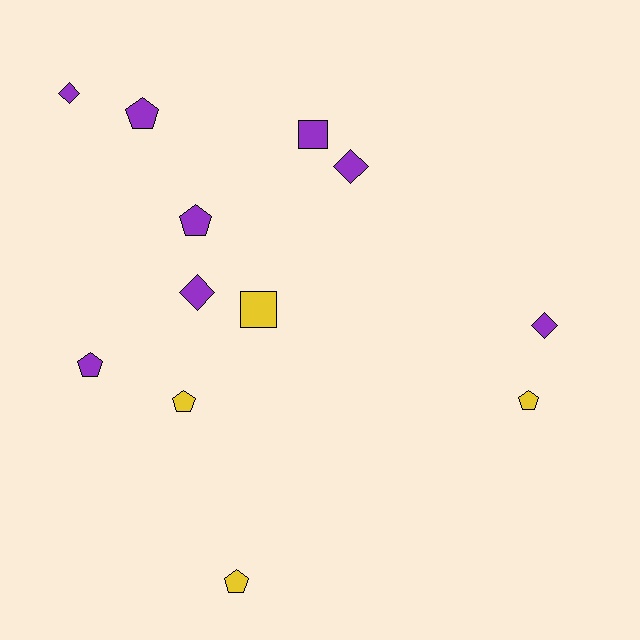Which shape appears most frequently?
Pentagon, with 6 objects.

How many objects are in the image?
There are 12 objects.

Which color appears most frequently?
Purple, with 8 objects.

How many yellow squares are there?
There is 1 yellow square.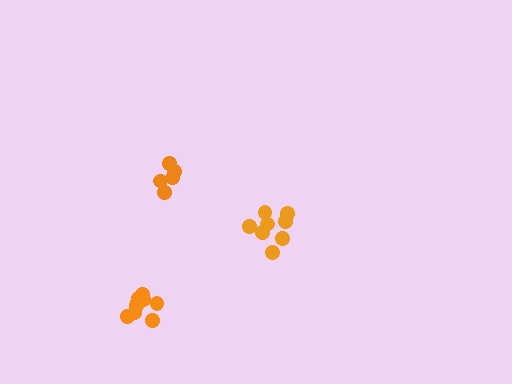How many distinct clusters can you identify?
There are 3 distinct clusters.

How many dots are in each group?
Group 1: 5 dots, Group 2: 8 dots, Group 3: 10 dots (23 total).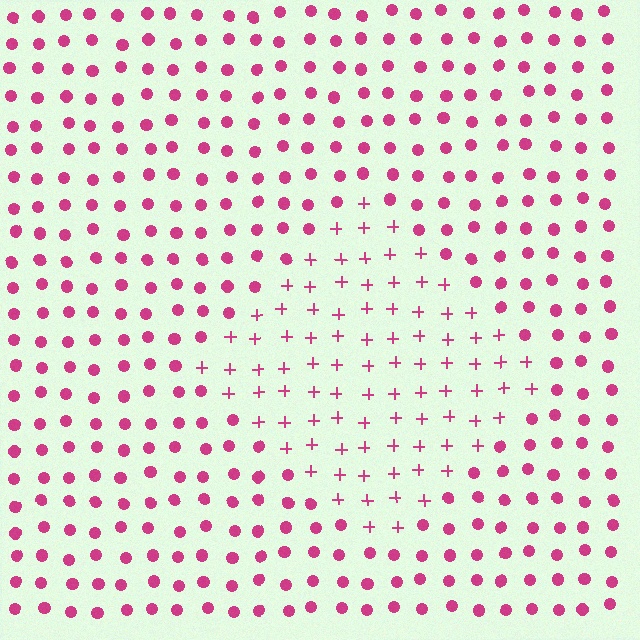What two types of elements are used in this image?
The image uses plus signs inside the diamond region and circles outside it.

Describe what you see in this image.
The image is filled with small magenta elements arranged in a uniform grid. A diamond-shaped region contains plus signs, while the surrounding area contains circles. The boundary is defined purely by the change in element shape.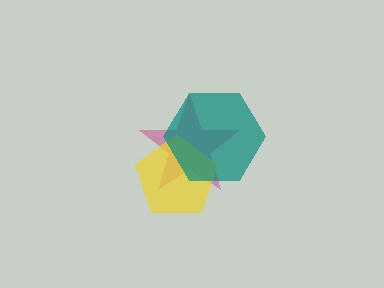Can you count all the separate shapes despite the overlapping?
Yes, there are 3 separate shapes.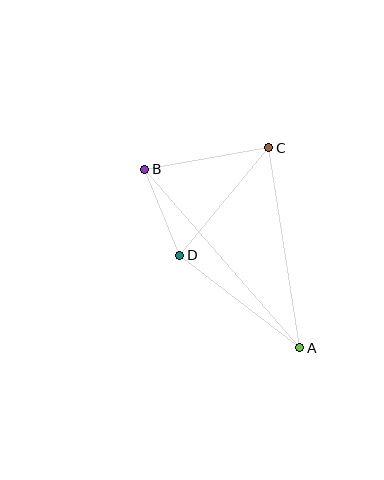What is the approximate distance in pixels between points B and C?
The distance between B and C is approximately 126 pixels.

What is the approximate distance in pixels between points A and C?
The distance between A and C is approximately 202 pixels.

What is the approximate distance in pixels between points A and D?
The distance between A and D is approximately 152 pixels.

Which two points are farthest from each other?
Points A and B are farthest from each other.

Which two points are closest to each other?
Points B and D are closest to each other.